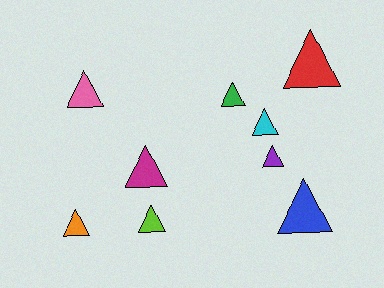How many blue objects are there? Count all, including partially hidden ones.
There is 1 blue object.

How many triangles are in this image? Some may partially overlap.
There are 9 triangles.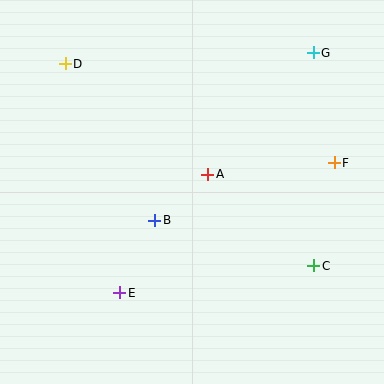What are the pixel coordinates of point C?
Point C is at (314, 266).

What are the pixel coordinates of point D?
Point D is at (65, 64).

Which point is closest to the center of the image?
Point A at (208, 174) is closest to the center.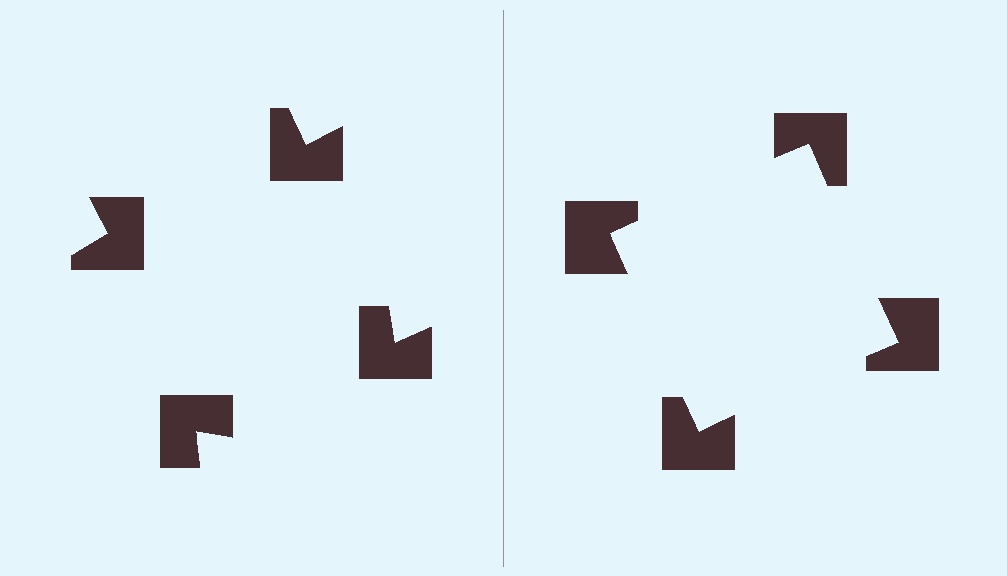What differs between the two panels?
The notched squares are positioned identically on both sides; only the wedge orientations differ. On the right they align to a square; on the left they are misaligned.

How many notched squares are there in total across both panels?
8 — 4 on each side.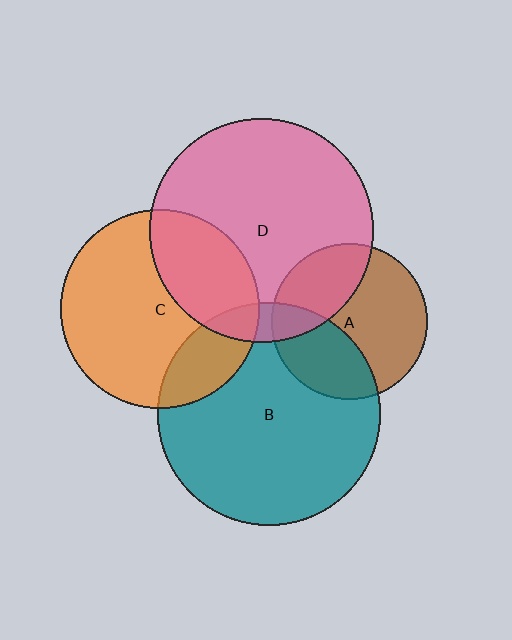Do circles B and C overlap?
Yes.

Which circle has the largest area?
Circle D (pink).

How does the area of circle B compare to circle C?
Approximately 1.3 times.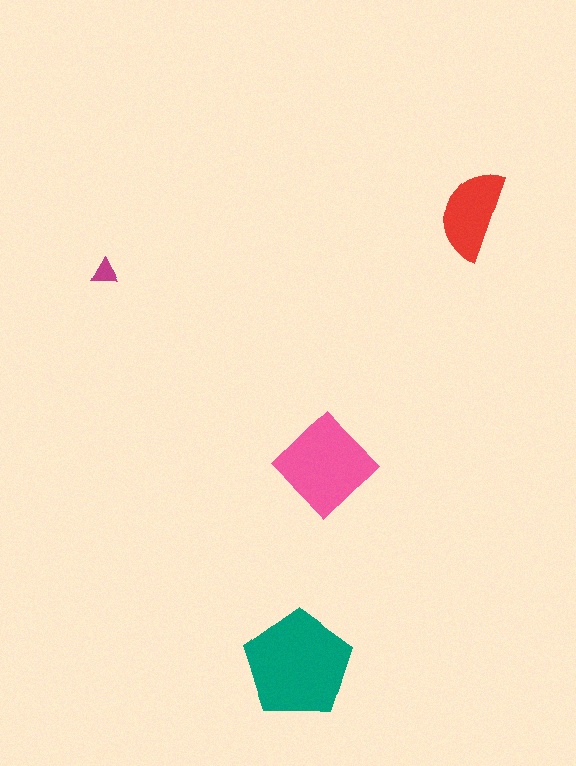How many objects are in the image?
There are 4 objects in the image.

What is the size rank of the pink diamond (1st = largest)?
2nd.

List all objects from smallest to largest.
The magenta triangle, the red semicircle, the pink diamond, the teal pentagon.